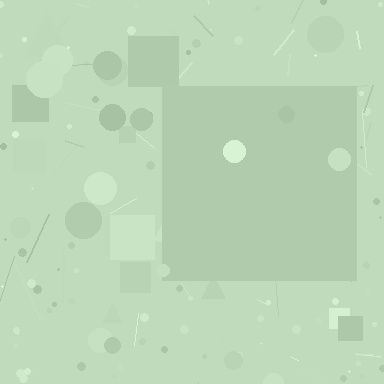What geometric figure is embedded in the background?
A square is embedded in the background.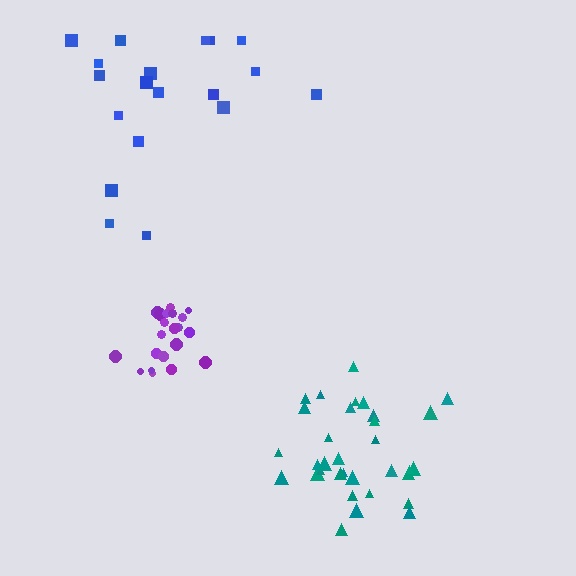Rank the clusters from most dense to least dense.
purple, teal, blue.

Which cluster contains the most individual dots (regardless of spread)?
Teal (33).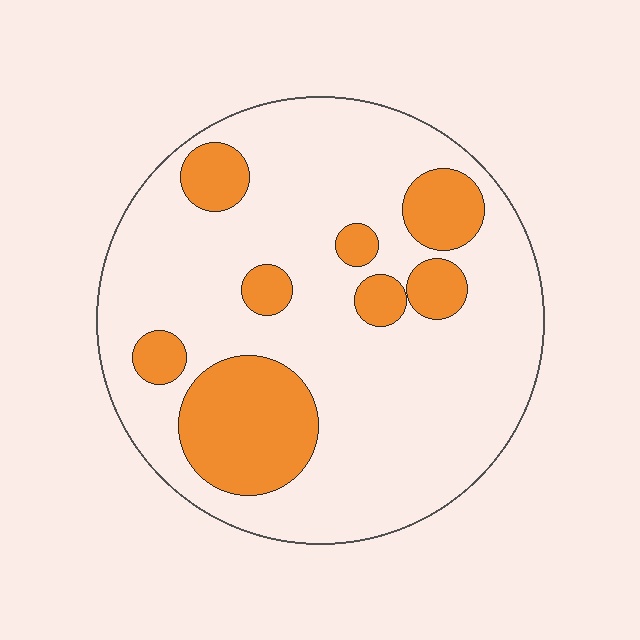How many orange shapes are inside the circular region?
8.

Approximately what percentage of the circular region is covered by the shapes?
Approximately 25%.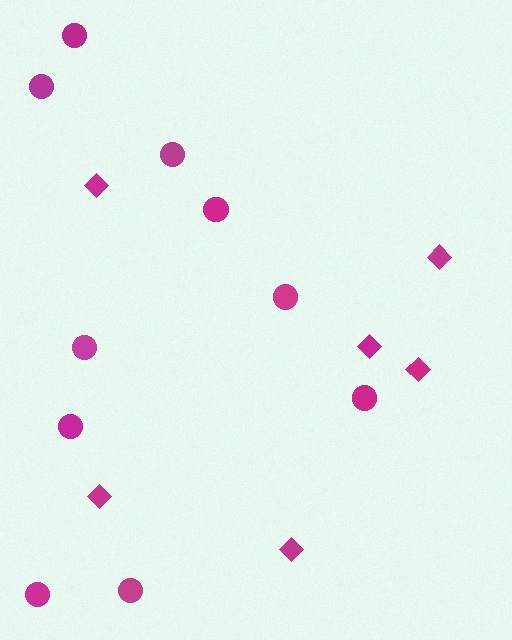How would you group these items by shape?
There are 2 groups: one group of circles (10) and one group of diamonds (6).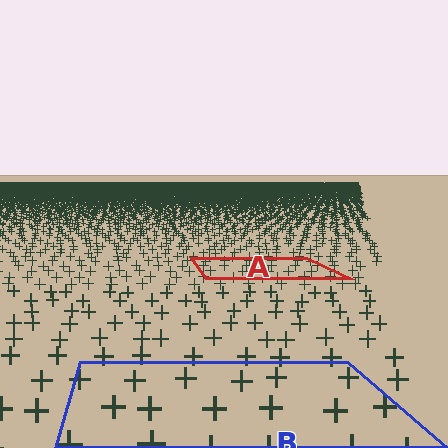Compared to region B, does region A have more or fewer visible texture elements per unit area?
Region A has more texture elements per unit area — they are packed more densely because it is farther away.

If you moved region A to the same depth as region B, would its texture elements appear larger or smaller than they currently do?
They would appear larger. At a closer depth, the same texture elements are projected at a bigger on-screen size.